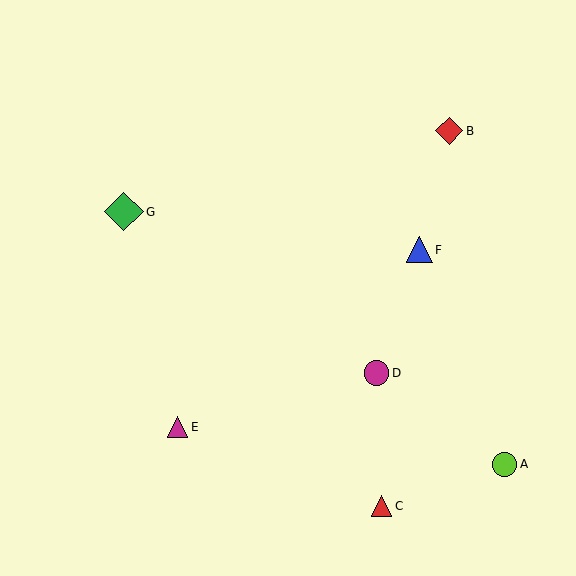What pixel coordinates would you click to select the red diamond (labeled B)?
Click at (449, 131) to select the red diamond B.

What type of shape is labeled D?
Shape D is a magenta circle.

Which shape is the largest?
The green diamond (labeled G) is the largest.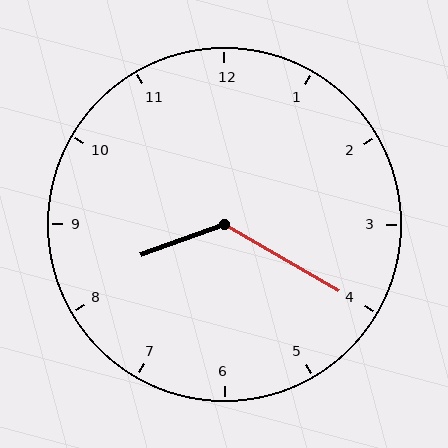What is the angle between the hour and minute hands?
Approximately 130 degrees.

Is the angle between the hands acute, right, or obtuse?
It is obtuse.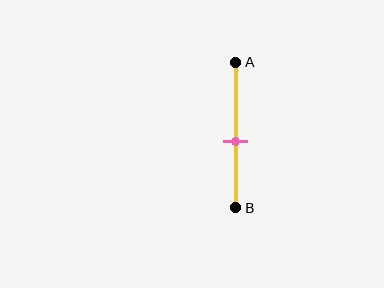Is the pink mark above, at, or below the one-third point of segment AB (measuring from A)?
The pink mark is below the one-third point of segment AB.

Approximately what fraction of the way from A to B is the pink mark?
The pink mark is approximately 55% of the way from A to B.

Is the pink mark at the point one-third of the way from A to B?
No, the mark is at about 55% from A, not at the 33% one-third point.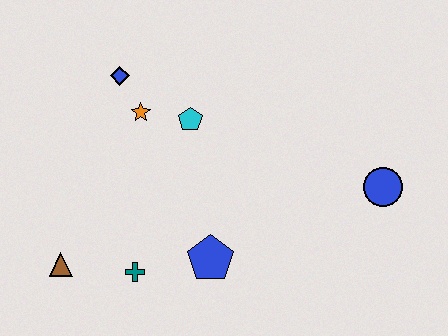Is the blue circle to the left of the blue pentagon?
No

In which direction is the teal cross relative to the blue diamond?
The teal cross is below the blue diamond.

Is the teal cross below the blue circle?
Yes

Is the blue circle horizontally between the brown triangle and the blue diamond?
No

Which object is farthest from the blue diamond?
The blue circle is farthest from the blue diamond.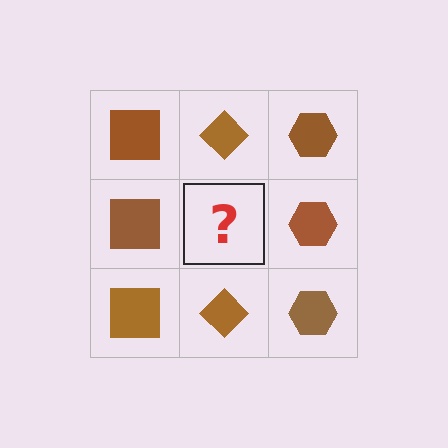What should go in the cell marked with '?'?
The missing cell should contain a brown diamond.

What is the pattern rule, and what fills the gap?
The rule is that each column has a consistent shape. The gap should be filled with a brown diamond.